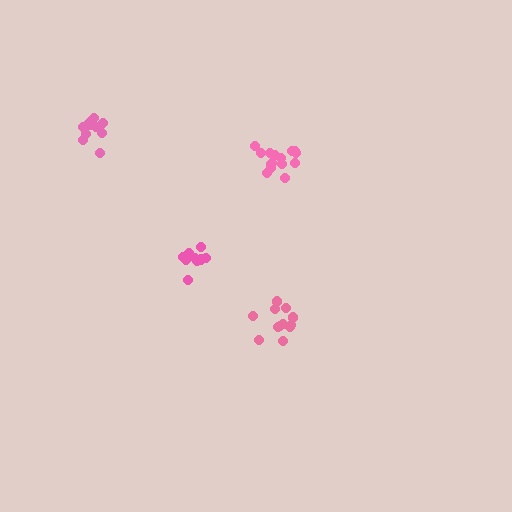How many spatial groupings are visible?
There are 4 spatial groupings.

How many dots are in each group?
Group 1: 15 dots, Group 2: 12 dots, Group 3: 12 dots, Group 4: 9 dots (48 total).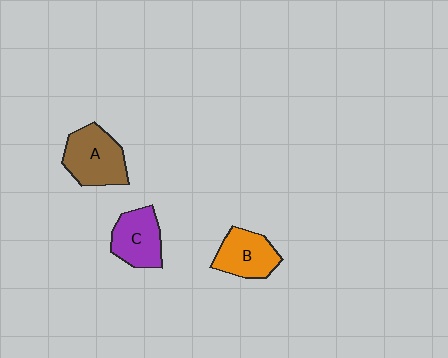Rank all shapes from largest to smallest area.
From largest to smallest: A (brown), C (purple), B (orange).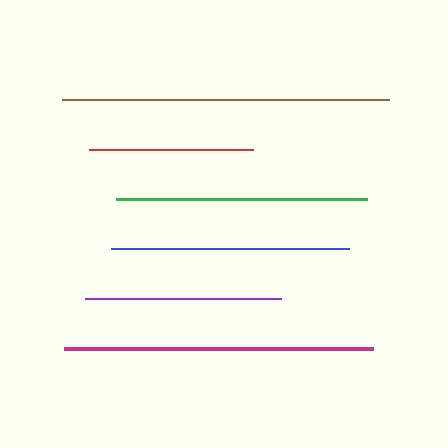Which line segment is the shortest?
The red line is the shortest at approximately 164 pixels.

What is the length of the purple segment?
The purple segment is approximately 195 pixels long.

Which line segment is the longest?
The brown line is the longest at approximately 327 pixels.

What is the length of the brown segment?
The brown segment is approximately 327 pixels long.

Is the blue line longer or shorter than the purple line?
The blue line is longer than the purple line.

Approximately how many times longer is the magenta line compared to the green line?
The magenta line is approximately 1.2 times the length of the green line.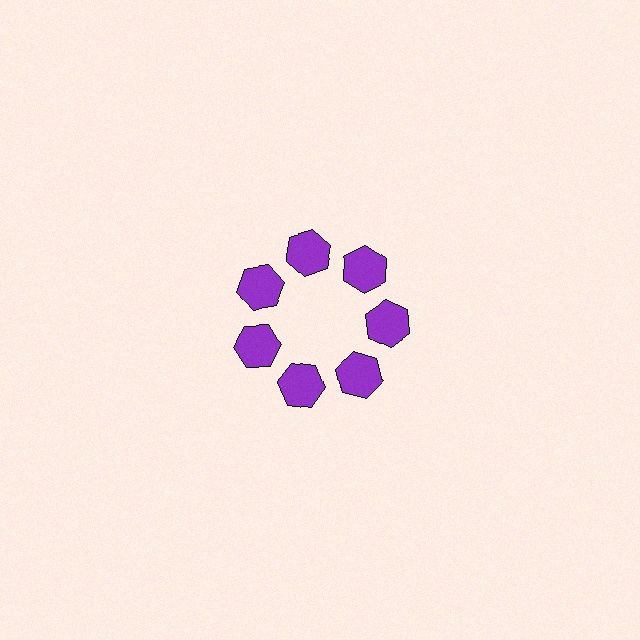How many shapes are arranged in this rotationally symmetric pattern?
There are 7 shapes, arranged in 7 groups of 1.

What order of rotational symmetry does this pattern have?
This pattern has 7-fold rotational symmetry.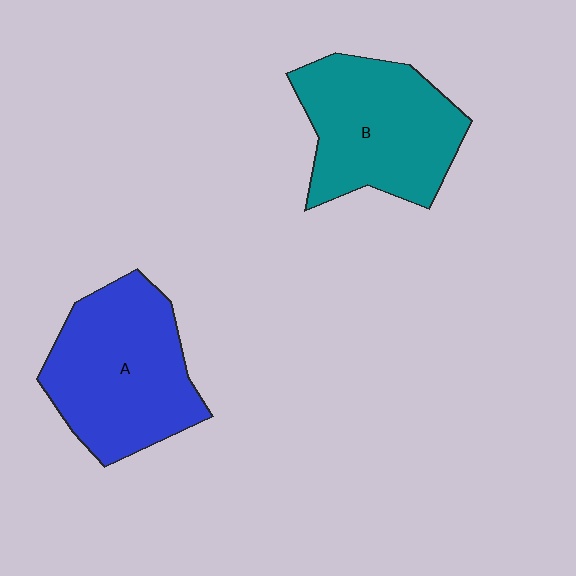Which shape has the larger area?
Shape A (blue).